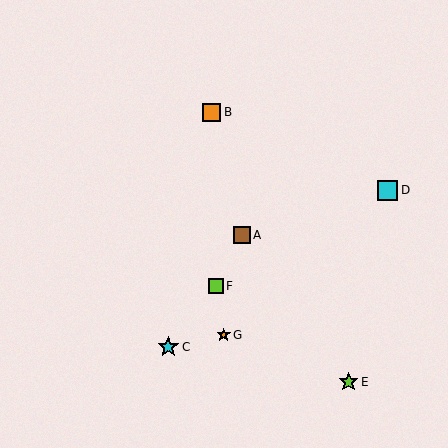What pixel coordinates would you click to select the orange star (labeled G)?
Click at (224, 335) to select the orange star G.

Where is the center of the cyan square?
The center of the cyan square is at (388, 190).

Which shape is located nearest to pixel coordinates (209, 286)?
The lime square (labeled F) at (216, 286) is nearest to that location.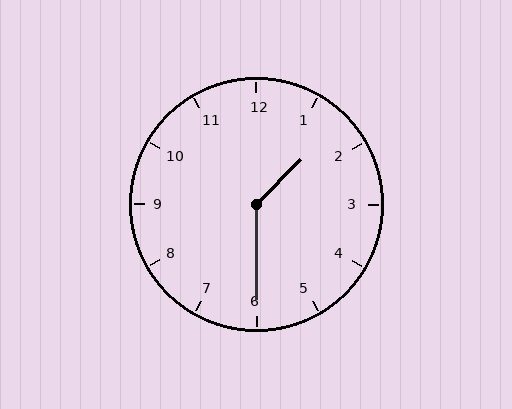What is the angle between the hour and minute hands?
Approximately 135 degrees.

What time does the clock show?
1:30.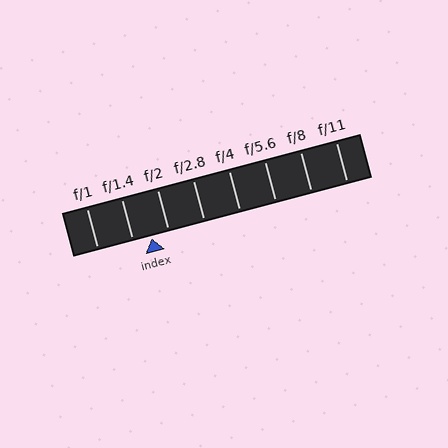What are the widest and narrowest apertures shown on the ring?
The widest aperture shown is f/1 and the narrowest is f/11.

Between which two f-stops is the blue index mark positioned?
The index mark is between f/1.4 and f/2.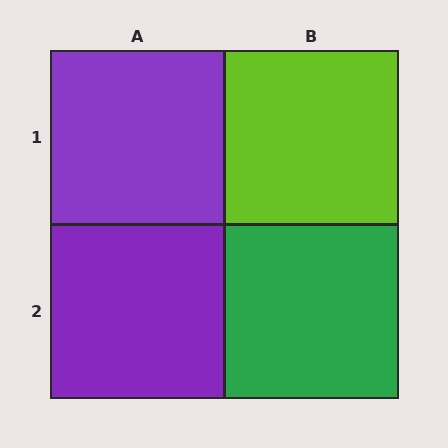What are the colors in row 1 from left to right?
Purple, lime.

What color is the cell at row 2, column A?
Purple.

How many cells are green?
1 cell is green.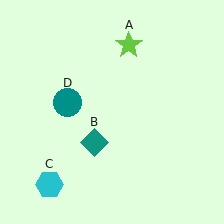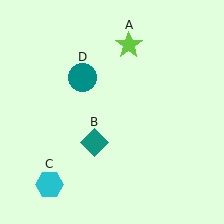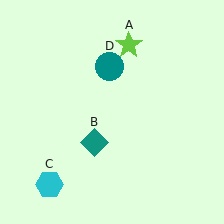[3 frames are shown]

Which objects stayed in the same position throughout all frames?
Lime star (object A) and teal diamond (object B) and cyan hexagon (object C) remained stationary.